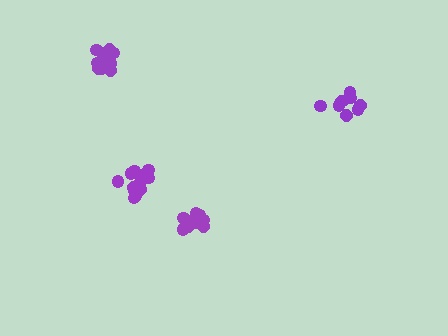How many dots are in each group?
Group 1: 15 dots, Group 2: 9 dots, Group 3: 15 dots, Group 4: 13 dots (52 total).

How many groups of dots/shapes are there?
There are 4 groups.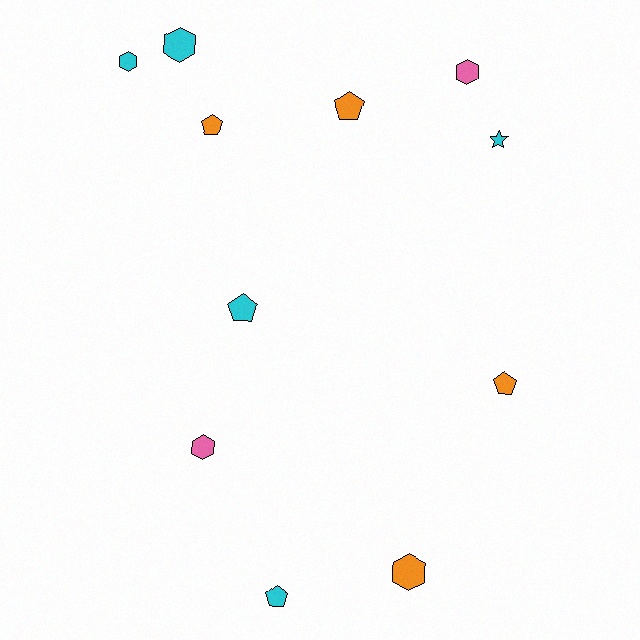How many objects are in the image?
There are 11 objects.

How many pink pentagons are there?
There are no pink pentagons.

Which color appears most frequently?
Cyan, with 5 objects.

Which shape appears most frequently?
Hexagon, with 5 objects.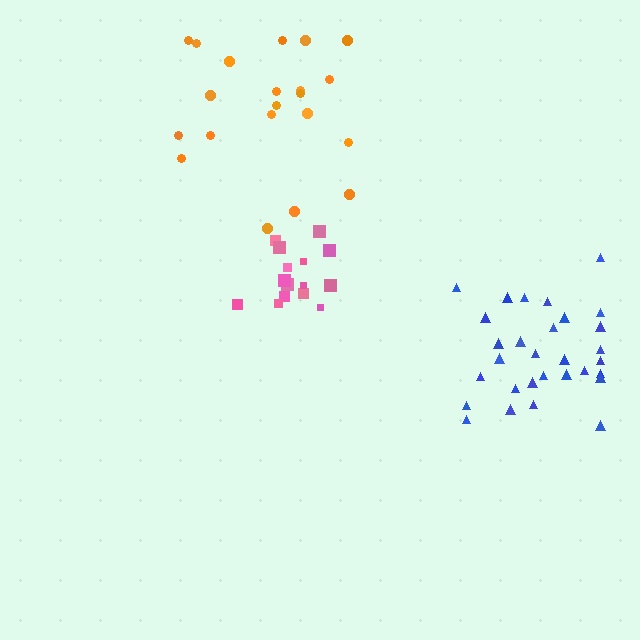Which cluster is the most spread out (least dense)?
Orange.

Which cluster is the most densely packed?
Pink.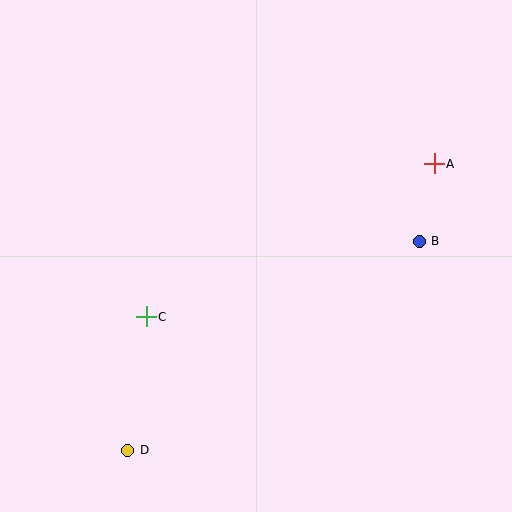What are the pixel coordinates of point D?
Point D is at (128, 450).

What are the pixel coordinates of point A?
Point A is at (434, 164).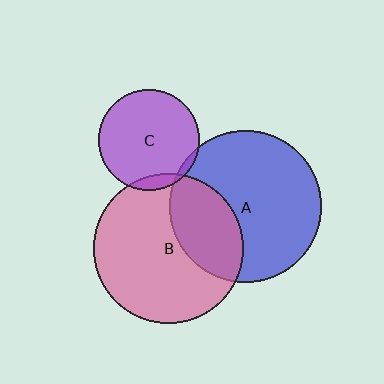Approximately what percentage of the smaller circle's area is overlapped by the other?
Approximately 30%.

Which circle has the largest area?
Circle A (blue).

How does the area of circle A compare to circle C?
Approximately 2.3 times.